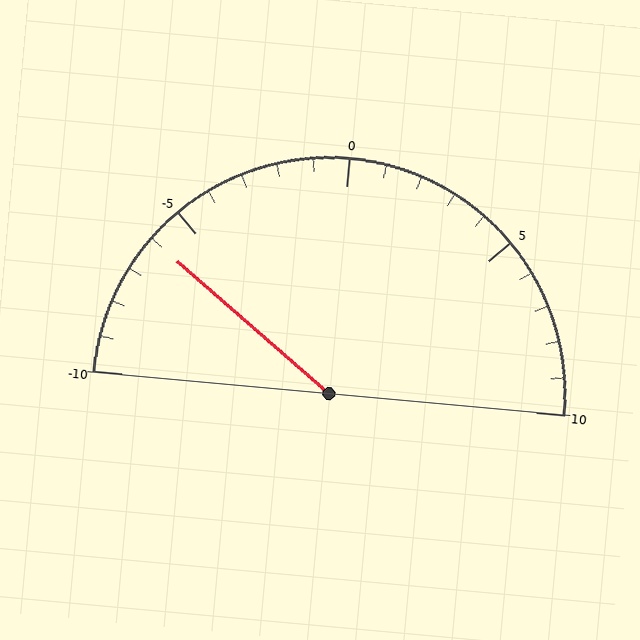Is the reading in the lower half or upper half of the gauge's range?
The reading is in the lower half of the range (-10 to 10).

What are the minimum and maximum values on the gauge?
The gauge ranges from -10 to 10.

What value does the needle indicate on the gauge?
The needle indicates approximately -6.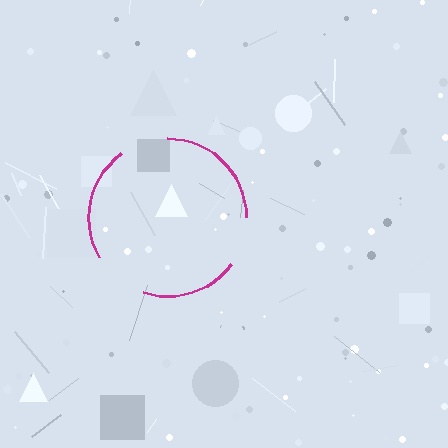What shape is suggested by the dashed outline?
The dashed outline suggests a circle.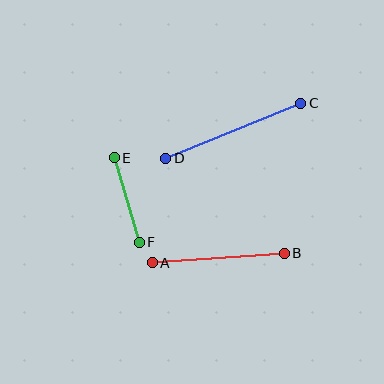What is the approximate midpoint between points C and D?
The midpoint is at approximately (233, 131) pixels.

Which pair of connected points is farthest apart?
Points C and D are farthest apart.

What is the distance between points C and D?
The distance is approximately 146 pixels.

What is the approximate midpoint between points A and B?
The midpoint is at approximately (218, 258) pixels.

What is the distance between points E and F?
The distance is approximately 88 pixels.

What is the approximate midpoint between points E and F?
The midpoint is at approximately (127, 200) pixels.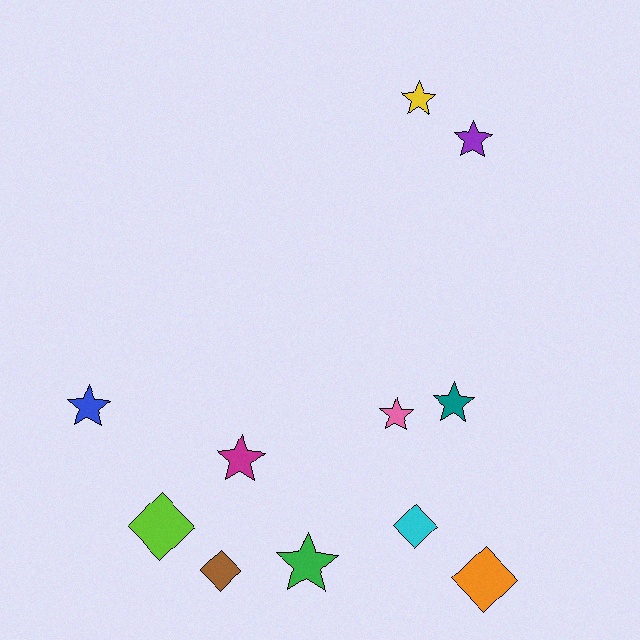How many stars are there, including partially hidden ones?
There are 7 stars.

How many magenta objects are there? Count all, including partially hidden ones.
There is 1 magenta object.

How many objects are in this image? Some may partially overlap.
There are 11 objects.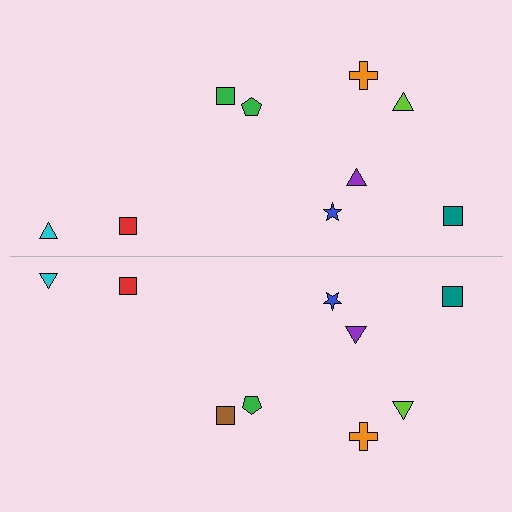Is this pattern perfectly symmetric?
No, the pattern is not perfectly symmetric. The brown square on the bottom side breaks the symmetry — its mirror counterpart is green.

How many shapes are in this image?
There are 18 shapes in this image.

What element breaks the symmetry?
The brown square on the bottom side breaks the symmetry — its mirror counterpart is green.